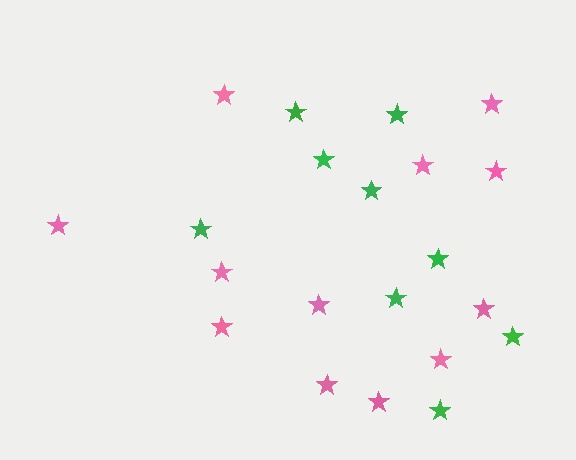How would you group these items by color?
There are 2 groups: one group of pink stars (12) and one group of green stars (9).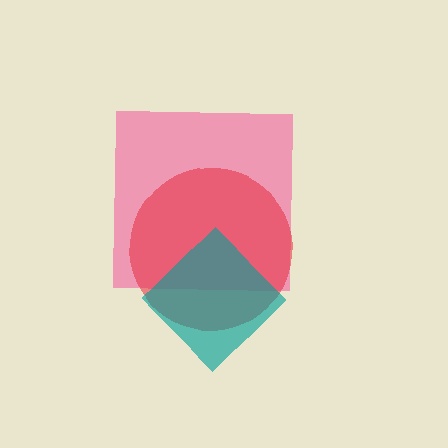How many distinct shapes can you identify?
There are 3 distinct shapes: a pink square, a red circle, a teal diamond.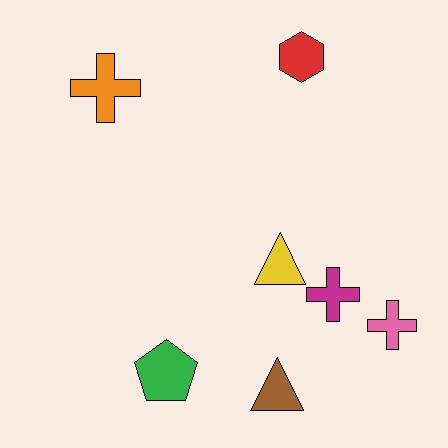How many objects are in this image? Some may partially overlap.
There are 7 objects.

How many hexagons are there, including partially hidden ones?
There is 1 hexagon.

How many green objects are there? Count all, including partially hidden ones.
There is 1 green object.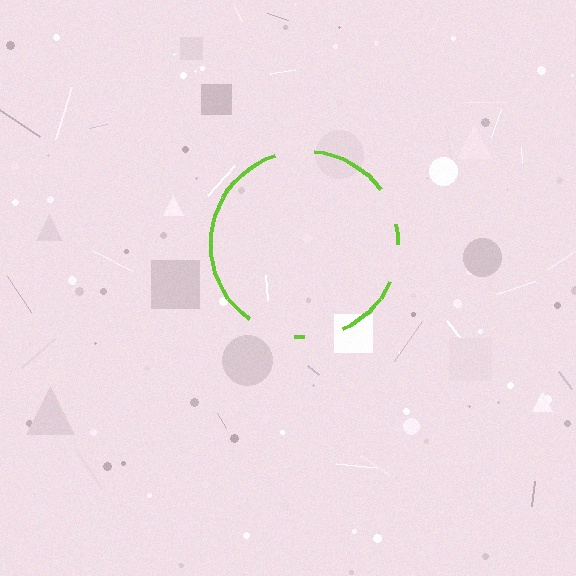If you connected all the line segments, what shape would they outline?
They would outline a circle.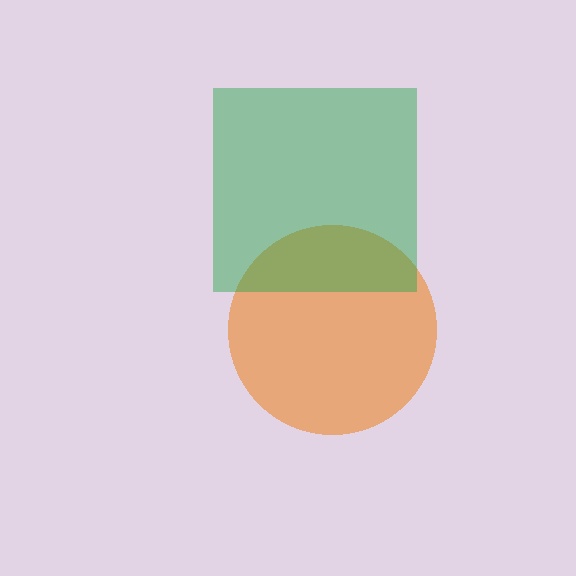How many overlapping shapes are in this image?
There are 2 overlapping shapes in the image.